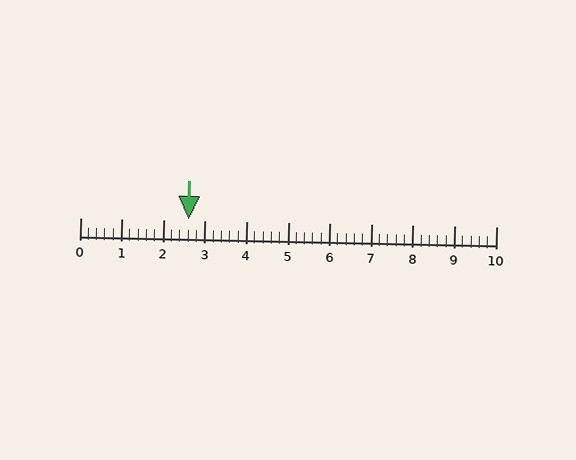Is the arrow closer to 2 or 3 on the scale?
The arrow is closer to 3.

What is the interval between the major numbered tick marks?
The major tick marks are spaced 1 units apart.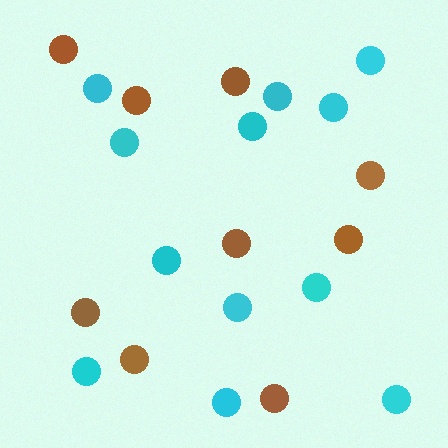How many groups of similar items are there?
There are 2 groups: one group of brown circles (9) and one group of cyan circles (12).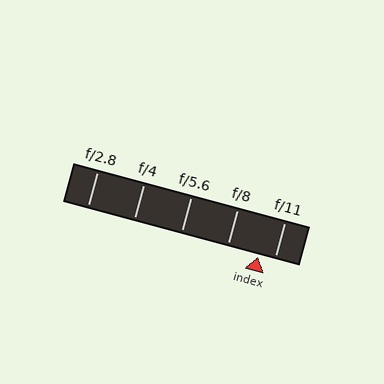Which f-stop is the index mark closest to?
The index mark is closest to f/11.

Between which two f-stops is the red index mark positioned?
The index mark is between f/8 and f/11.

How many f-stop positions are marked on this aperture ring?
There are 5 f-stop positions marked.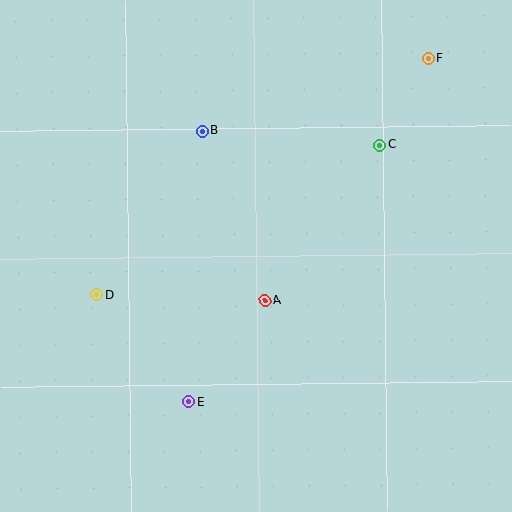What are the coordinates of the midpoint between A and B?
The midpoint between A and B is at (233, 215).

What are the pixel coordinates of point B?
Point B is at (202, 131).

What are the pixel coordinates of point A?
Point A is at (265, 300).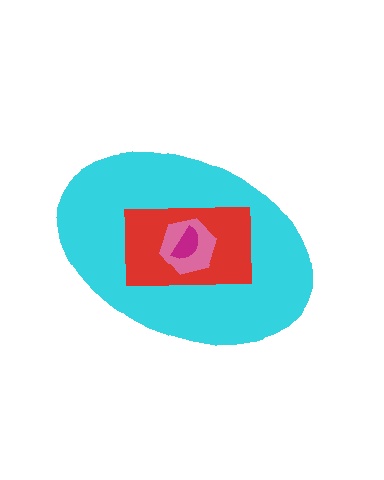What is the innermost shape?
The magenta semicircle.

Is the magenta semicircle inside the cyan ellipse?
Yes.